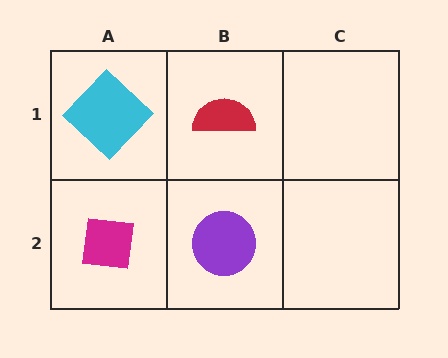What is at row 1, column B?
A red semicircle.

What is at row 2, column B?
A purple circle.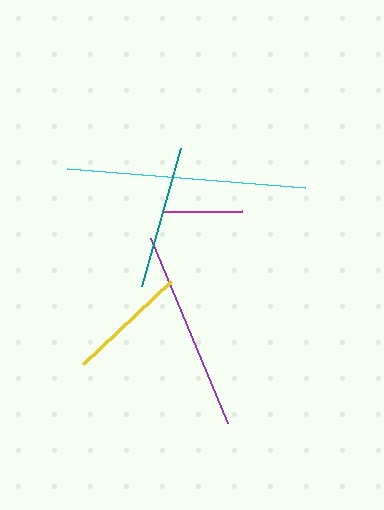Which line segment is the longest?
The cyan line is the longest at approximately 239 pixels.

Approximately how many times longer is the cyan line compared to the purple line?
The cyan line is approximately 1.2 times the length of the purple line.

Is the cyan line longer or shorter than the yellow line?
The cyan line is longer than the yellow line.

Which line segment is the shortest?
The magenta line is the shortest at approximately 79 pixels.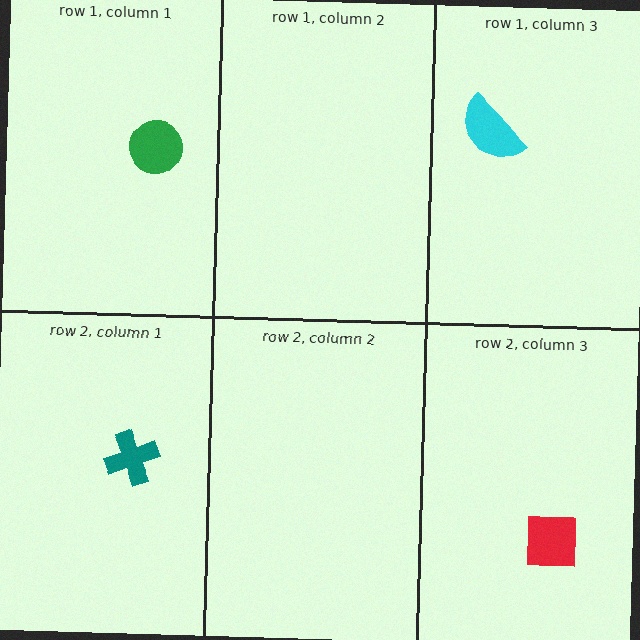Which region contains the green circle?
The row 1, column 1 region.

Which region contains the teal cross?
The row 2, column 1 region.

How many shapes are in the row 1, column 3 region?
1.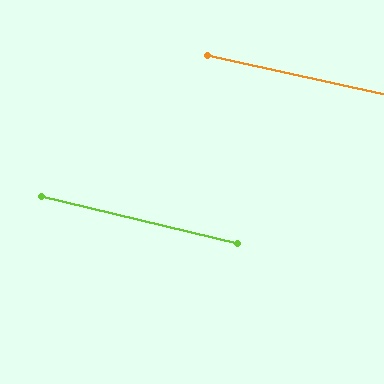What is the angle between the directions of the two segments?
Approximately 1 degree.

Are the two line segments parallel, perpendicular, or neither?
Parallel — their directions differ by only 0.9°.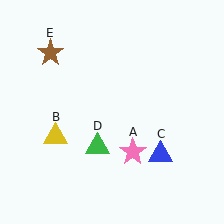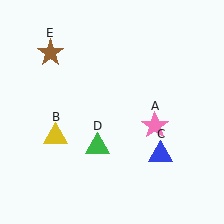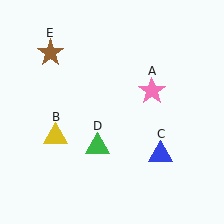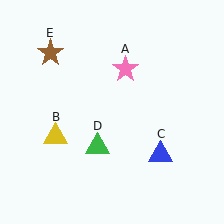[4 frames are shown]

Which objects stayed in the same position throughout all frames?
Yellow triangle (object B) and blue triangle (object C) and green triangle (object D) and brown star (object E) remained stationary.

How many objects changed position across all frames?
1 object changed position: pink star (object A).